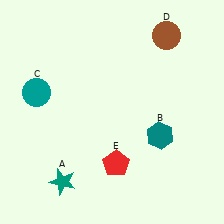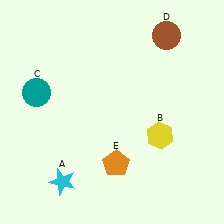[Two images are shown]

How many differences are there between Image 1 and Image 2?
There are 3 differences between the two images.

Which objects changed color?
A changed from teal to cyan. B changed from teal to yellow. E changed from red to orange.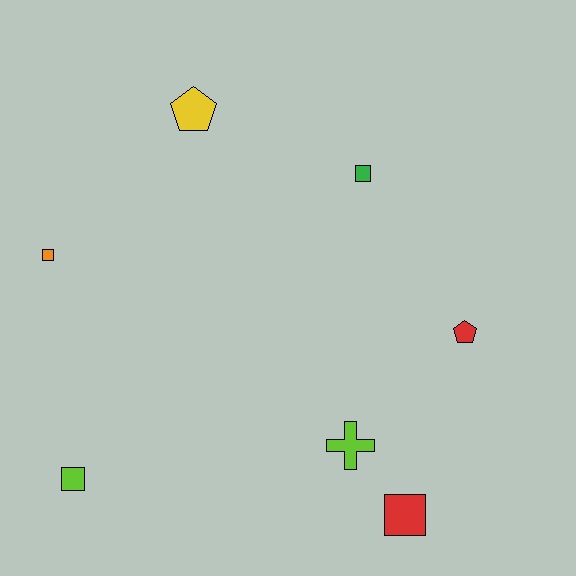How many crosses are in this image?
There is 1 cross.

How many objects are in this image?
There are 7 objects.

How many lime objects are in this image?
There are 2 lime objects.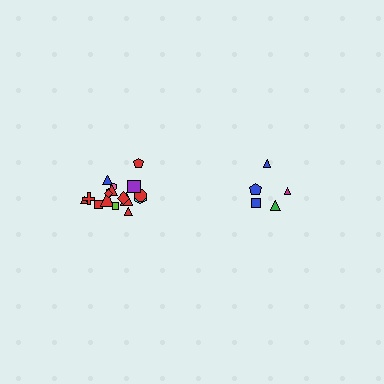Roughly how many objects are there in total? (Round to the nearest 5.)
Roughly 25 objects in total.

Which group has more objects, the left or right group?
The left group.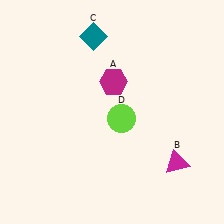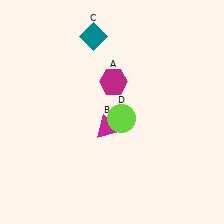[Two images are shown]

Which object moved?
The magenta triangle (B) moved left.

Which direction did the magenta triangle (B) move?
The magenta triangle (B) moved left.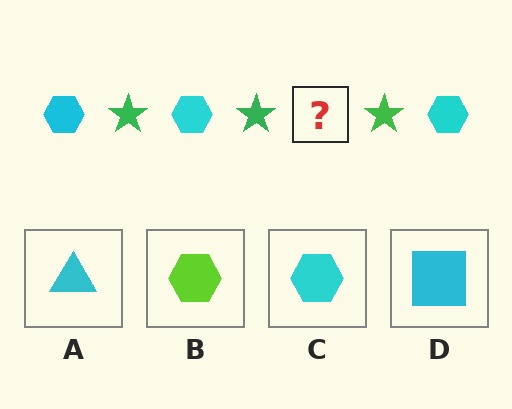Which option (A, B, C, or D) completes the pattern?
C.